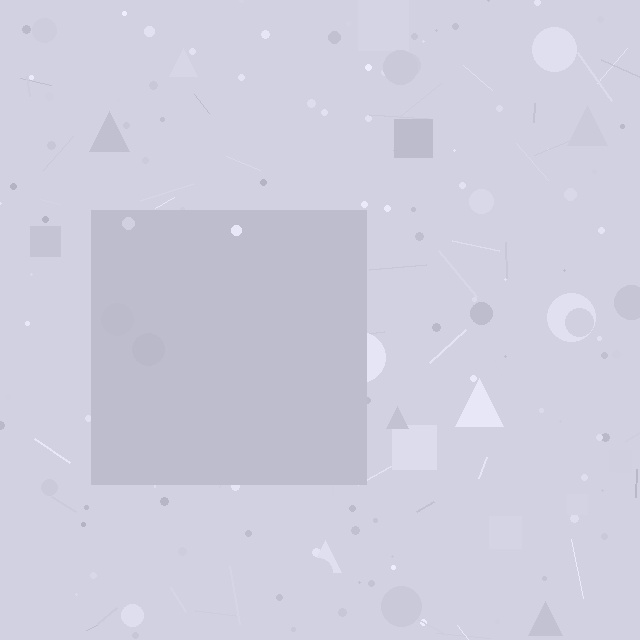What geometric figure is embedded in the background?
A square is embedded in the background.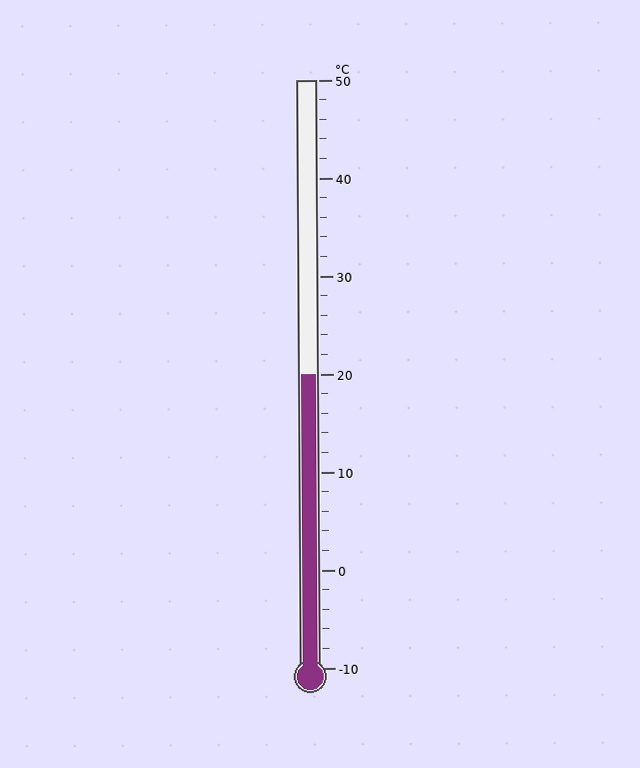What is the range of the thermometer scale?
The thermometer scale ranges from -10°C to 50°C.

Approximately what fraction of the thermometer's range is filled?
The thermometer is filled to approximately 50% of its range.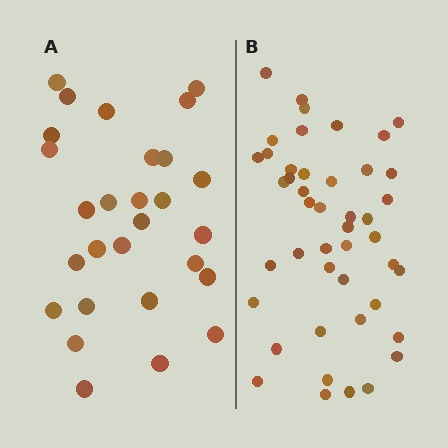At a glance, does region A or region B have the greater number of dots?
Region B (the right region) has more dots.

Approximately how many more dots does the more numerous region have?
Region B has approximately 15 more dots than region A.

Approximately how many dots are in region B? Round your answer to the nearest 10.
About 40 dots. (The exact count is 45, which rounds to 40.)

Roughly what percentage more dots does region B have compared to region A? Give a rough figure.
About 60% more.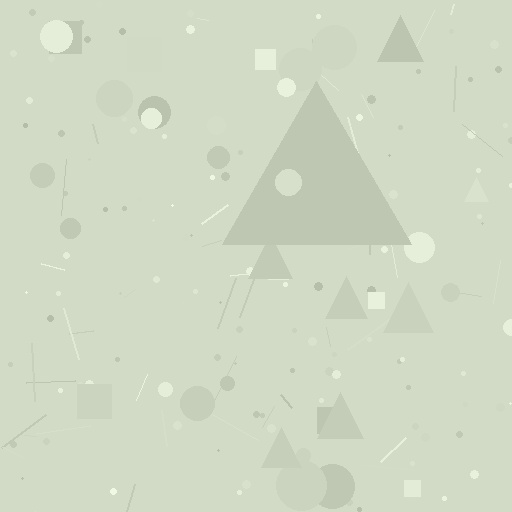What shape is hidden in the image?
A triangle is hidden in the image.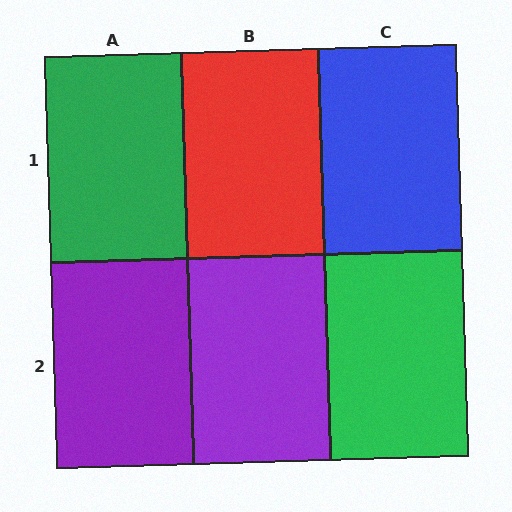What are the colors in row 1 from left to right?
Green, red, blue.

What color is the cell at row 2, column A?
Purple.